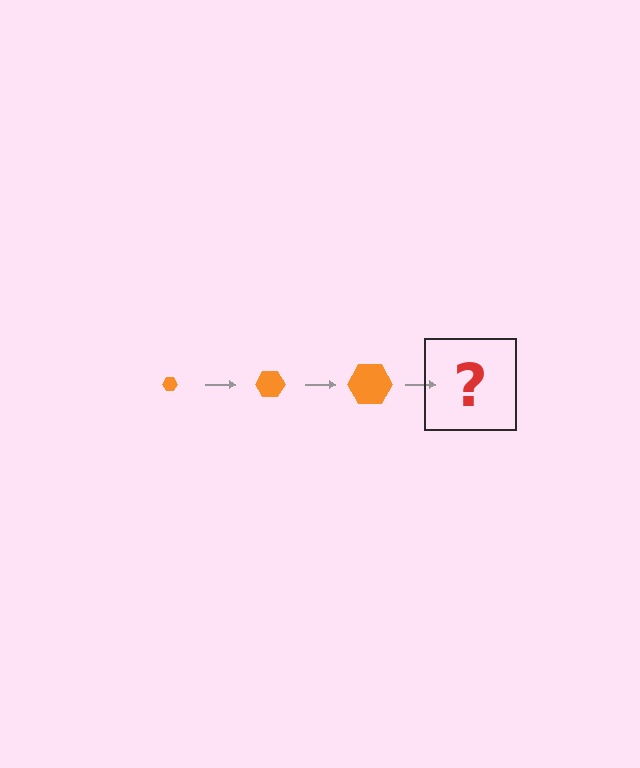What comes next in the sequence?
The next element should be an orange hexagon, larger than the previous one.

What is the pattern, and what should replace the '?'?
The pattern is that the hexagon gets progressively larger each step. The '?' should be an orange hexagon, larger than the previous one.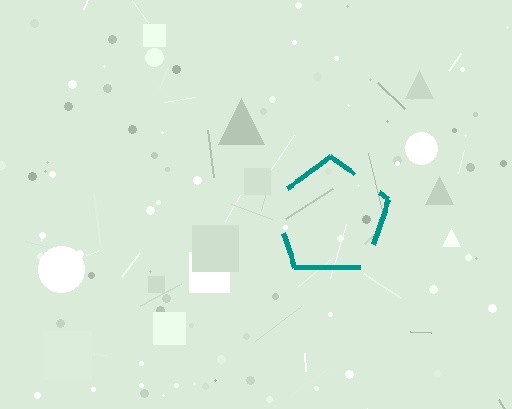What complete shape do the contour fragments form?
The contour fragments form a pentagon.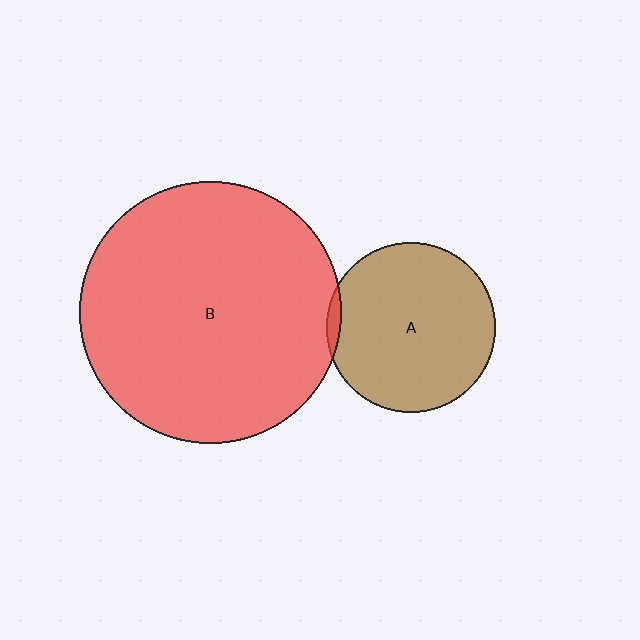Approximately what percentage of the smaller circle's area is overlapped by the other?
Approximately 5%.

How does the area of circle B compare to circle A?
Approximately 2.4 times.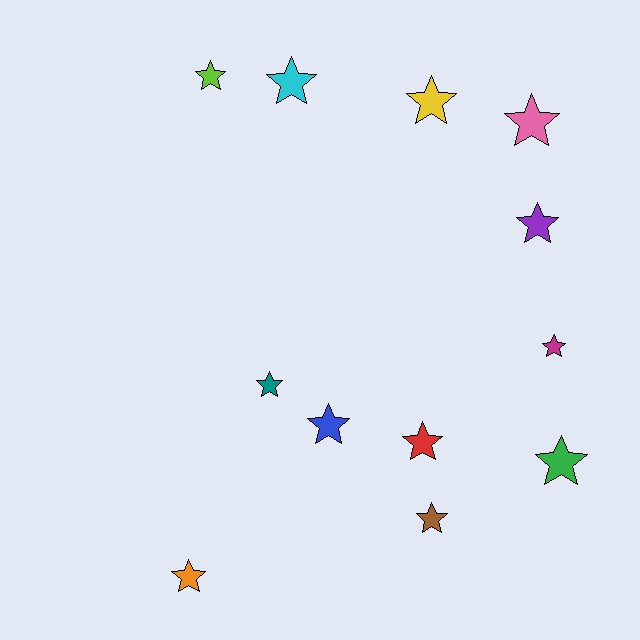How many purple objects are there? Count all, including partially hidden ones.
There is 1 purple object.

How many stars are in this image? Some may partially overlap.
There are 12 stars.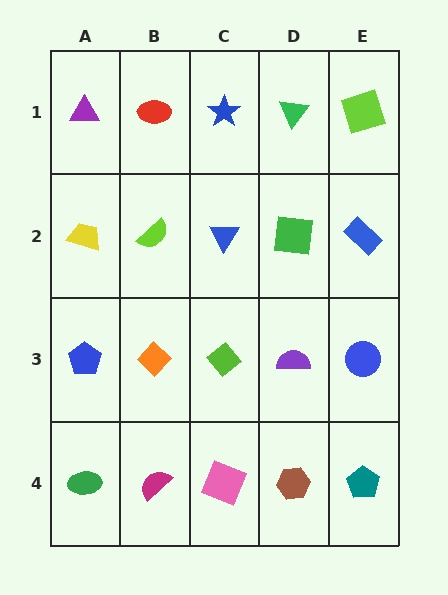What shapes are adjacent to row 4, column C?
A lime diamond (row 3, column C), a magenta semicircle (row 4, column B), a brown hexagon (row 4, column D).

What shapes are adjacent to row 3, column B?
A lime semicircle (row 2, column B), a magenta semicircle (row 4, column B), a blue pentagon (row 3, column A), a lime diamond (row 3, column C).